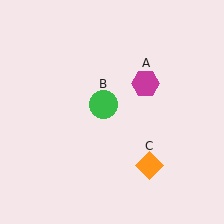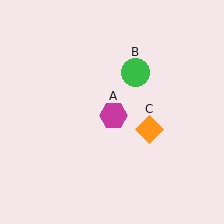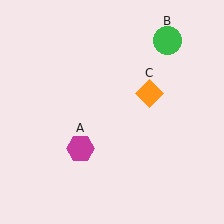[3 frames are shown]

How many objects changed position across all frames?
3 objects changed position: magenta hexagon (object A), green circle (object B), orange diamond (object C).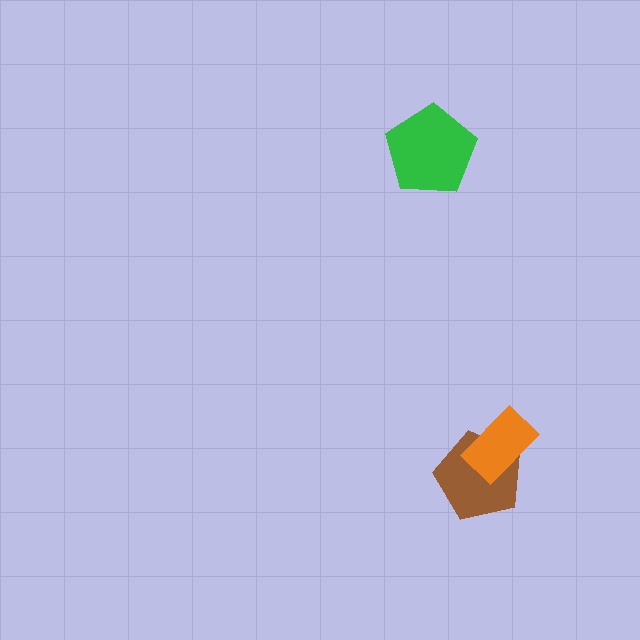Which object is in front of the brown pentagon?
The orange rectangle is in front of the brown pentagon.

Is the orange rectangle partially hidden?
No, no other shape covers it.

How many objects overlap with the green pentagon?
0 objects overlap with the green pentagon.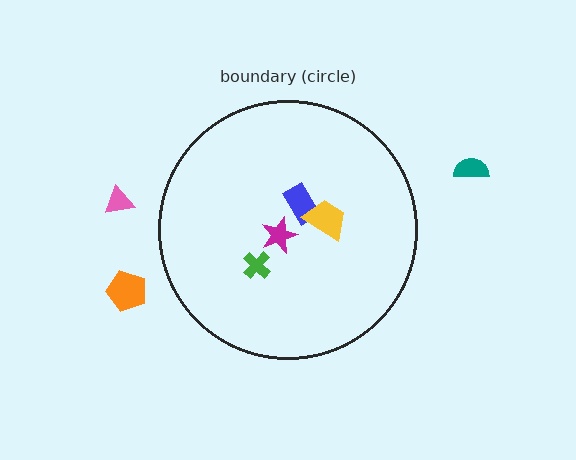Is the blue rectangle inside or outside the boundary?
Inside.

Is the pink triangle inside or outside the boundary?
Outside.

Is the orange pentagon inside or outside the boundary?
Outside.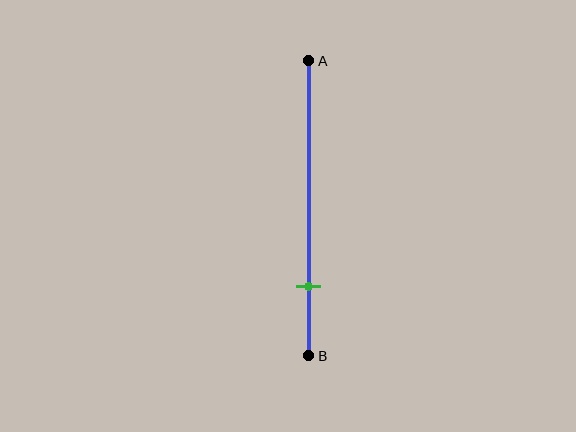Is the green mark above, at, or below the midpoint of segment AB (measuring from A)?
The green mark is below the midpoint of segment AB.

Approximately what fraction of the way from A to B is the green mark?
The green mark is approximately 75% of the way from A to B.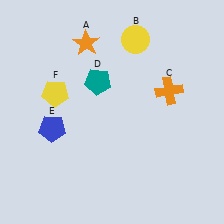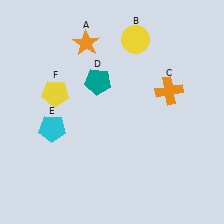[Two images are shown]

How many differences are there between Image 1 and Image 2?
There is 1 difference between the two images.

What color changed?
The pentagon (E) changed from blue in Image 1 to cyan in Image 2.